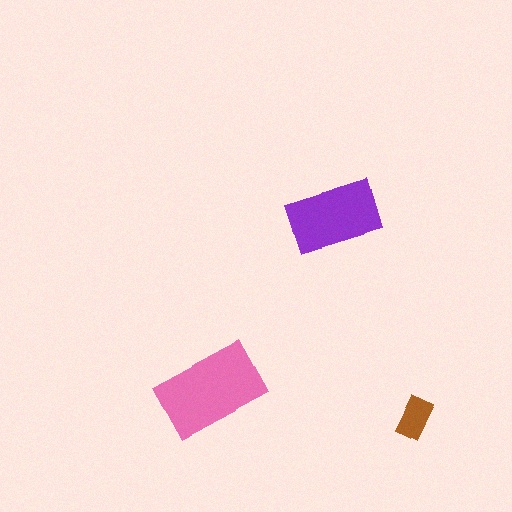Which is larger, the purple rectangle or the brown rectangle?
The purple one.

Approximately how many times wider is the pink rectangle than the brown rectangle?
About 2.5 times wider.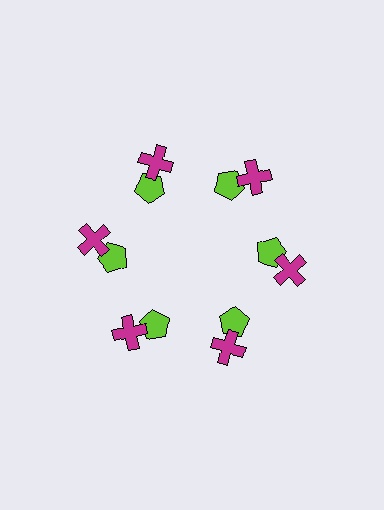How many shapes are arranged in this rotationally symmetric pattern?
There are 12 shapes, arranged in 6 groups of 2.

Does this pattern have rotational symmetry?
Yes, this pattern has 6-fold rotational symmetry. It looks the same after rotating 60 degrees around the center.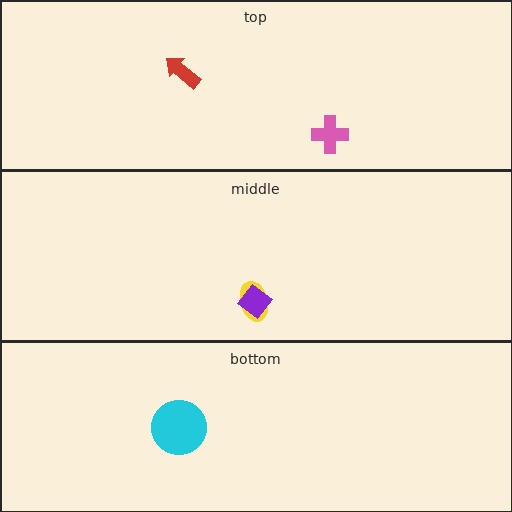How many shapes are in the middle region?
2.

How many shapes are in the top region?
2.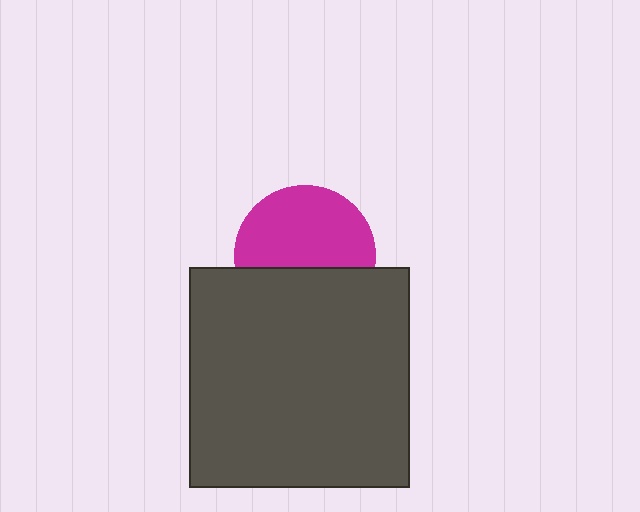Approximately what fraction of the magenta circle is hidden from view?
Roughly 40% of the magenta circle is hidden behind the dark gray square.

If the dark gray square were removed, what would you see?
You would see the complete magenta circle.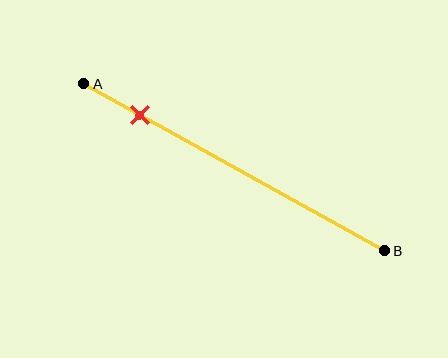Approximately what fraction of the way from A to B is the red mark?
The red mark is approximately 20% of the way from A to B.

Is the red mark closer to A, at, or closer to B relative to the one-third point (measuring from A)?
The red mark is closer to point A than the one-third point of segment AB.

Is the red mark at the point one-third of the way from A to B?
No, the mark is at about 20% from A, not at the 33% one-third point.